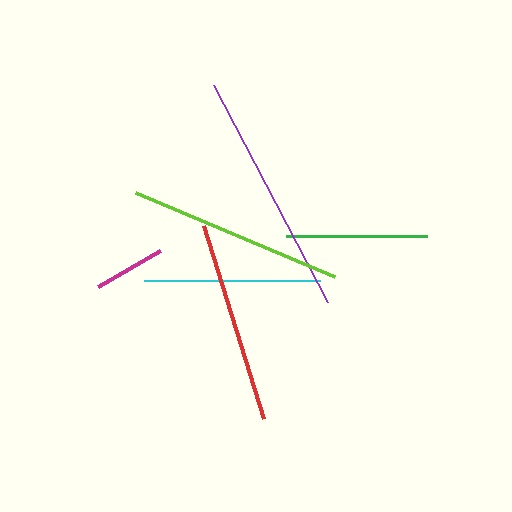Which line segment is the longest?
The purple line is the longest at approximately 245 pixels.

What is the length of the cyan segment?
The cyan segment is approximately 176 pixels long.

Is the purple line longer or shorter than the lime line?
The purple line is longer than the lime line.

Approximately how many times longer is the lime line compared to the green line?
The lime line is approximately 1.5 times the length of the green line.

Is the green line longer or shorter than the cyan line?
The cyan line is longer than the green line.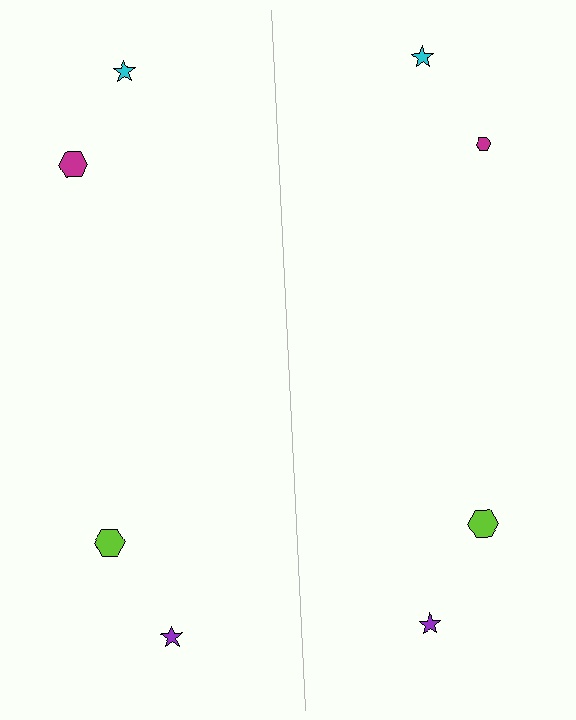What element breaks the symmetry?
The magenta hexagon on the right side has a different size than its mirror counterpart.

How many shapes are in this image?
There are 8 shapes in this image.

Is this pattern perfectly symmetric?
No, the pattern is not perfectly symmetric. The magenta hexagon on the right side has a different size than its mirror counterpart.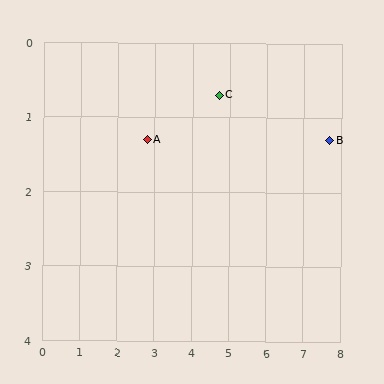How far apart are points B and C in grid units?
Points B and C are about 3.1 grid units apart.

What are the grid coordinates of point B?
Point B is at approximately (7.7, 1.3).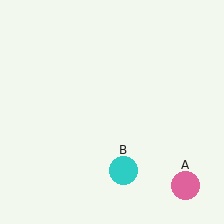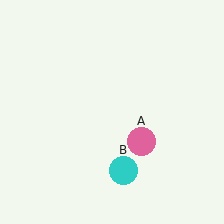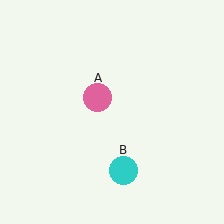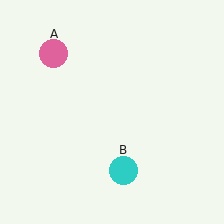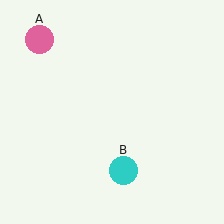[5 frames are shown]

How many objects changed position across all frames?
1 object changed position: pink circle (object A).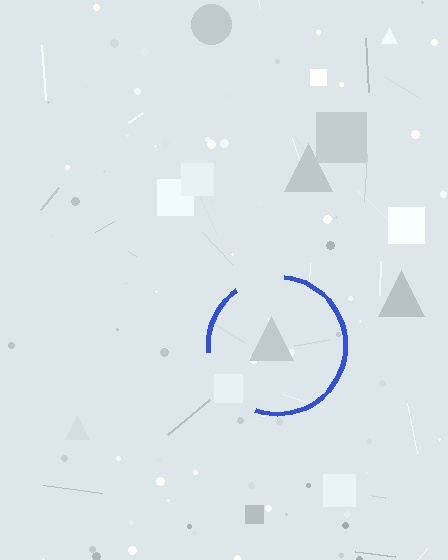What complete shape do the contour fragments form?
The contour fragments form a circle.